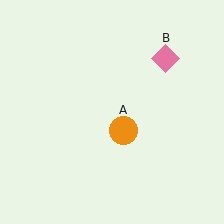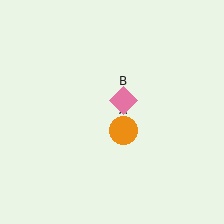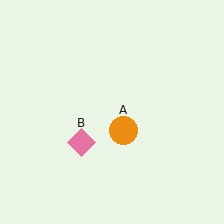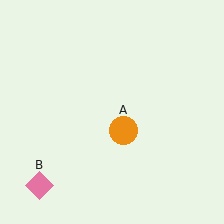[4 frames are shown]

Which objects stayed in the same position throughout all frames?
Orange circle (object A) remained stationary.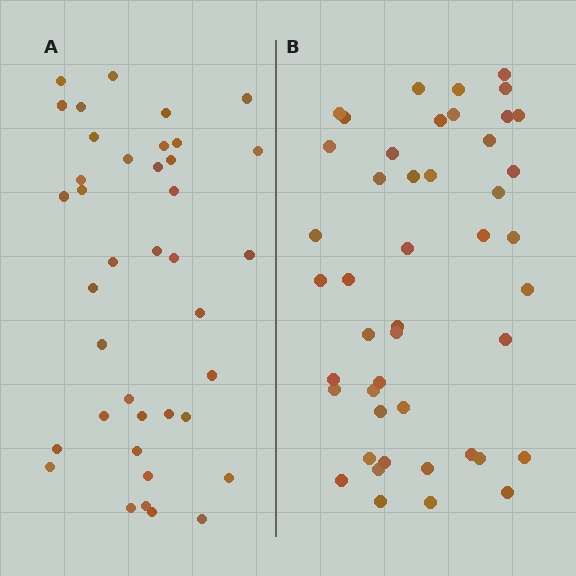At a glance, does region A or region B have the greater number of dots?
Region B (the right region) has more dots.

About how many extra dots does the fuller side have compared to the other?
Region B has roughly 8 or so more dots than region A.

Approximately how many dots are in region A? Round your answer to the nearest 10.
About 40 dots. (The exact count is 39, which rounds to 40.)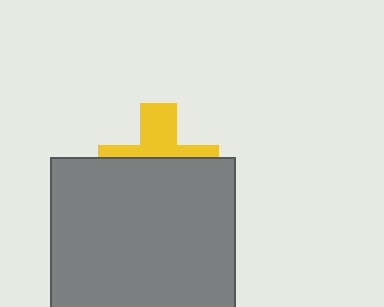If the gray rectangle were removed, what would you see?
You would see the complete yellow cross.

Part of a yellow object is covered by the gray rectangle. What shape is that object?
It is a cross.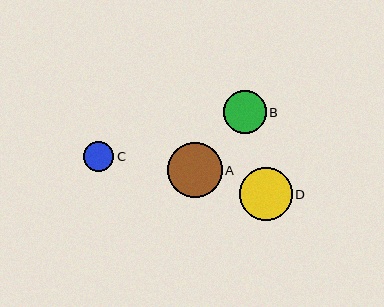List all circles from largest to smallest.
From largest to smallest: A, D, B, C.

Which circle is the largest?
Circle A is the largest with a size of approximately 54 pixels.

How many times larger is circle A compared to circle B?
Circle A is approximately 1.3 times the size of circle B.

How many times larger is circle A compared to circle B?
Circle A is approximately 1.3 times the size of circle B.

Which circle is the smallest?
Circle C is the smallest with a size of approximately 30 pixels.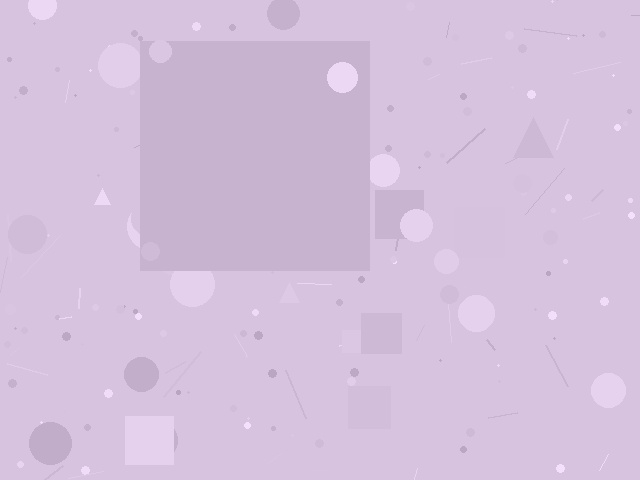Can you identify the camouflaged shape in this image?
The camouflaged shape is a square.